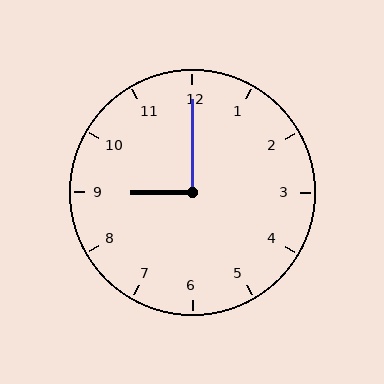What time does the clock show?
9:00.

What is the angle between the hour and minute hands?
Approximately 90 degrees.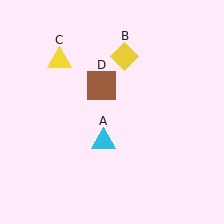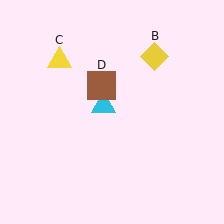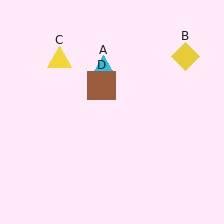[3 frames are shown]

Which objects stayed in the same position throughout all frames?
Yellow triangle (object C) and brown square (object D) remained stationary.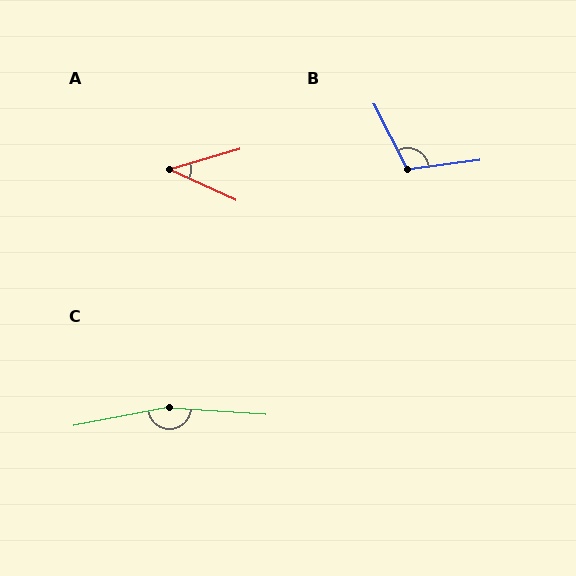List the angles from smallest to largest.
A (41°), B (110°), C (165°).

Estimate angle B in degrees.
Approximately 110 degrees.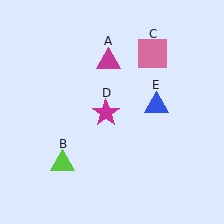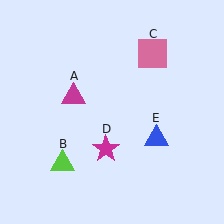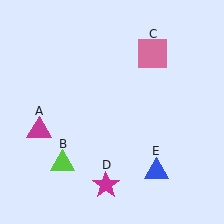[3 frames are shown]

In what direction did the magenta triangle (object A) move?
The magenta triangle (object A) moved down and to the left.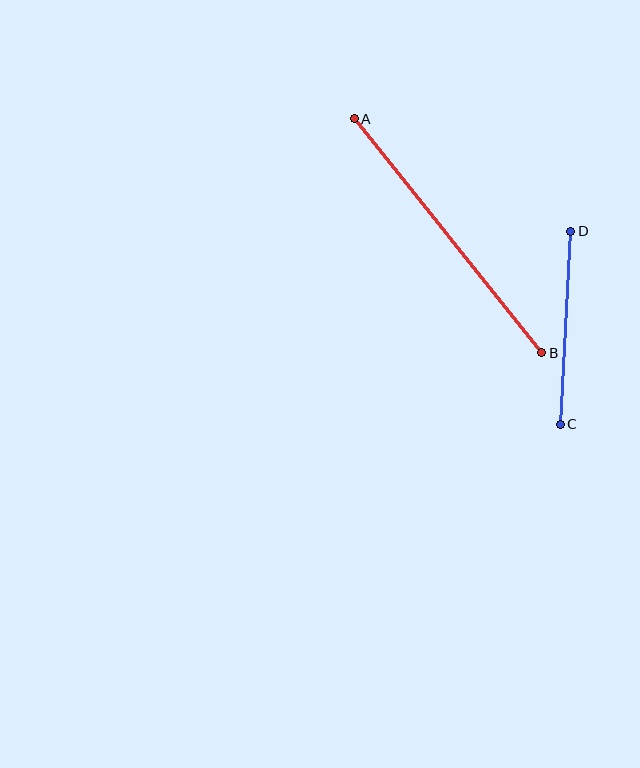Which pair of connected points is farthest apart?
Points A and B are farthest apart.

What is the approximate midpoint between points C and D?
The midpoint is at approximately (566, 328) pixels.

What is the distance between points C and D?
The distance is approximately 193 pixels.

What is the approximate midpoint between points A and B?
The midpoint is at approximately (448, 236) pixels.